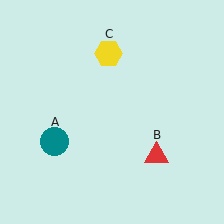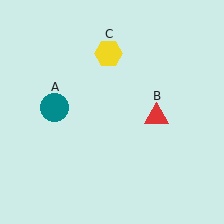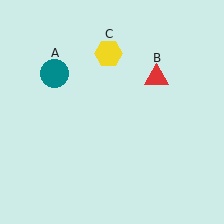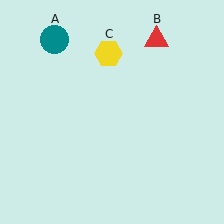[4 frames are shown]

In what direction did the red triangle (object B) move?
The red triangle (object B) moved up.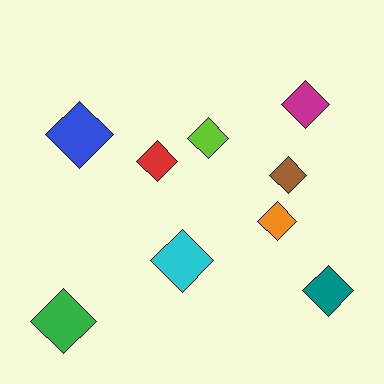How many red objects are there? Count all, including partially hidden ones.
There is 1 red object.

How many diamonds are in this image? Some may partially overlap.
There are 9 diamonds.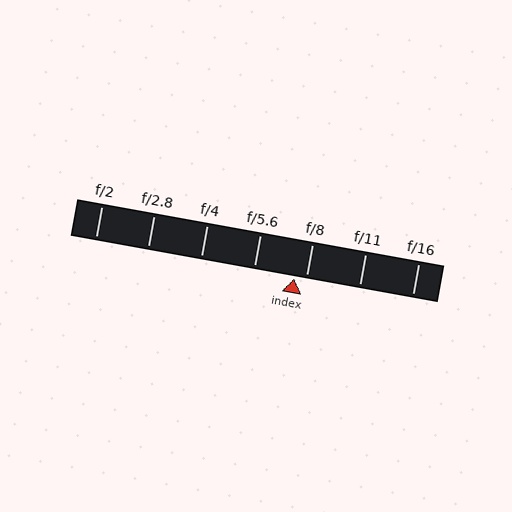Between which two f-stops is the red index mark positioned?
The index mark is between f/5.6 and f/8.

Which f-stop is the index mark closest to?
The index mark is closest to f/8.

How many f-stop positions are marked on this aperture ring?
There are 7 f-stop positions marked.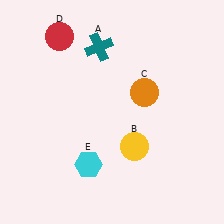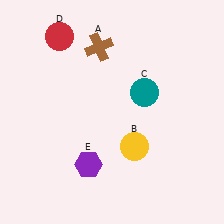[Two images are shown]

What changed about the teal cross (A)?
In Image 1, A is teal. In Image 2, it changed to brown.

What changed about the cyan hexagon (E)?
In Image 1, E is cyan. In Image 2, it changed to purple.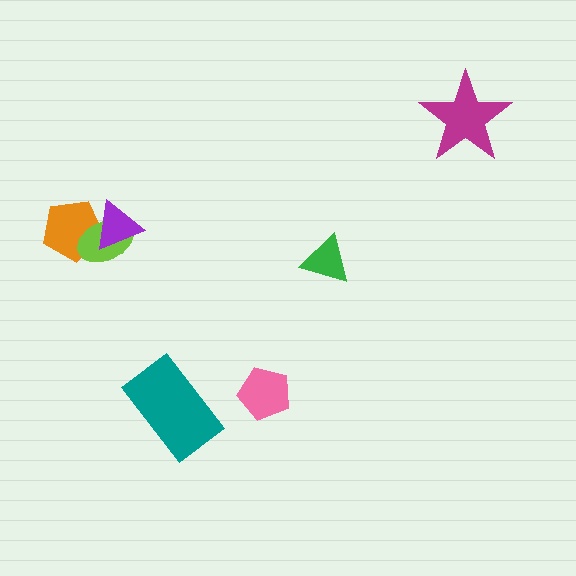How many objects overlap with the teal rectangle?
0 objects overlap with the teal rectangle.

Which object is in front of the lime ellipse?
The purple triangle is in front of the lime ellipse.